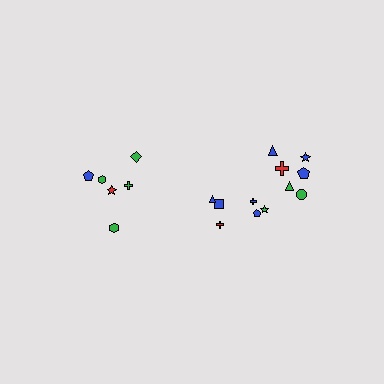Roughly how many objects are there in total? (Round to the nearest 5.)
Roughly 20 objects in total.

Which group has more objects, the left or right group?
The right group.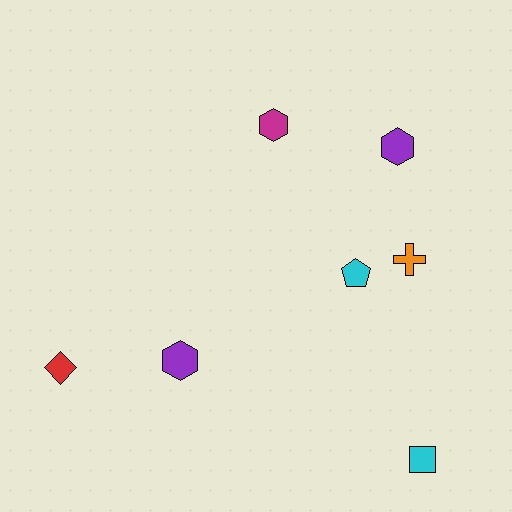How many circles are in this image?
There are no circles.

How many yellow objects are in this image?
There are no yellow objects.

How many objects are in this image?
There are 7 objects.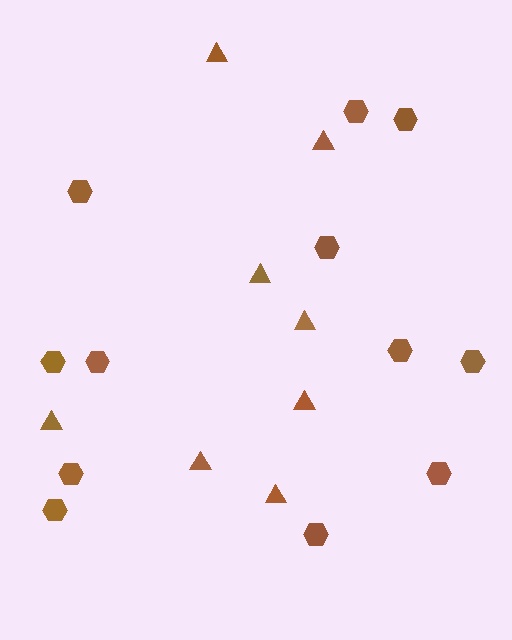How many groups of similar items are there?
There are 2 groups: one group of hexagons (12) and one group of triangles (8).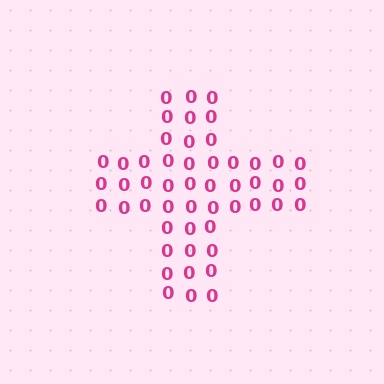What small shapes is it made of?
It is made of small digit 0's.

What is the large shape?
The large shape is a cross.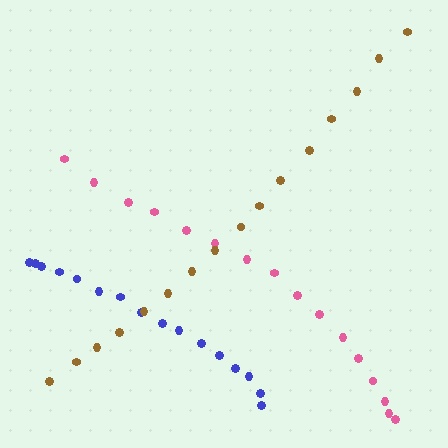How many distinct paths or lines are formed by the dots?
There are 3 distinct paths.